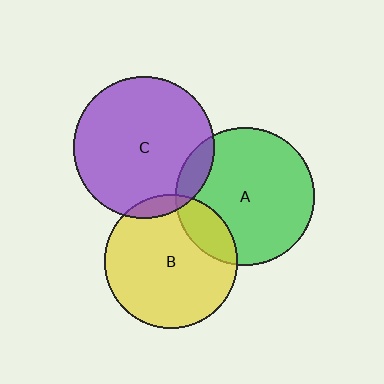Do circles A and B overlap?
Yes.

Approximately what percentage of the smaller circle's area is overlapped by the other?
Approximately 15%.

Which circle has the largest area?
Circle C (purple).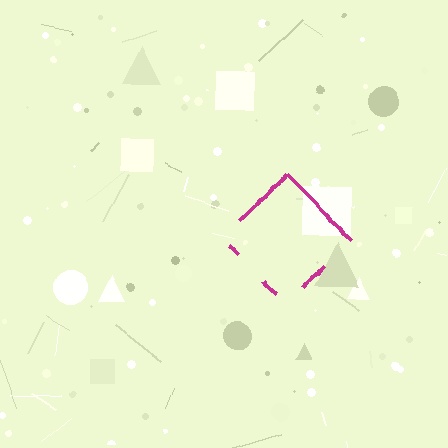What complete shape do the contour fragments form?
The contour fragments form a diamond.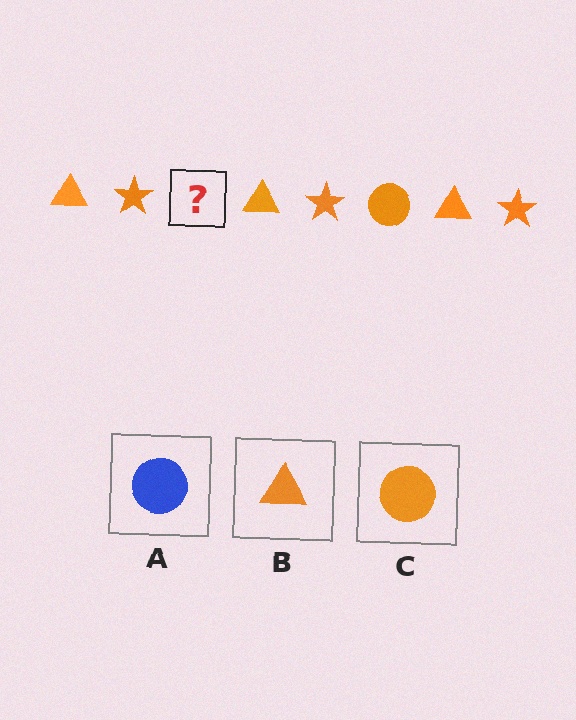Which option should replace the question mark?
Option C.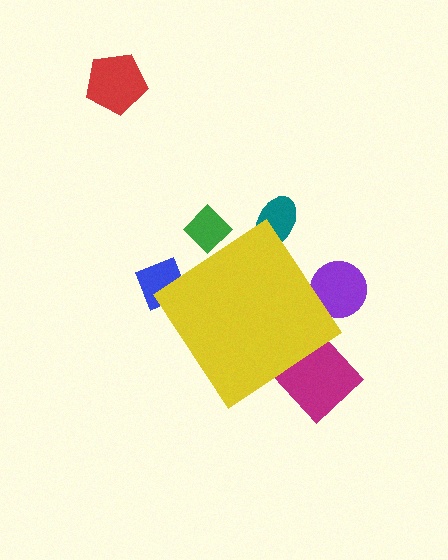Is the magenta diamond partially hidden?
Yes, the magenta diamond is partially hidden behind the yellow diamond.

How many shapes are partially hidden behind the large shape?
5 shapes are partially hidden.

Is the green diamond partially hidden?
Yes, the green diamond is partially hidden behind the yellow diamond.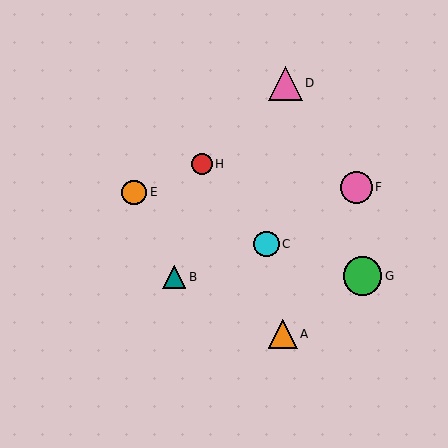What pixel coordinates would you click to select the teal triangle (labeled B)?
Click at (174, 277) to select the teal triangle B.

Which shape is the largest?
The green circle (labeled G) is the largest.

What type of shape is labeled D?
Shape D is a pink triangle.